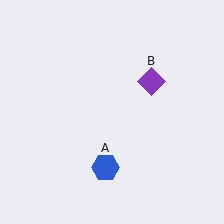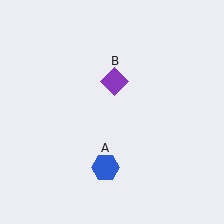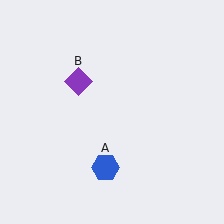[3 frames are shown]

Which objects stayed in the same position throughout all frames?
Blue hexagon (object A) remained stationary.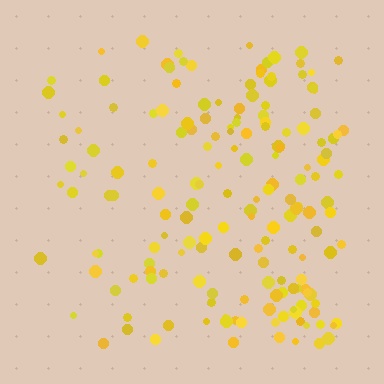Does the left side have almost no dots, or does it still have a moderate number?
Still a moderate number, just noticeably fewer than the right.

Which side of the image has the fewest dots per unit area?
The left.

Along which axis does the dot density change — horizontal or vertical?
Horizontal.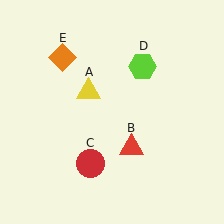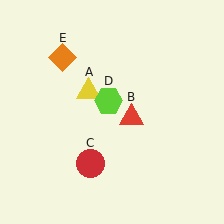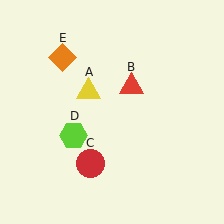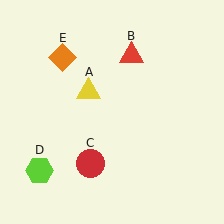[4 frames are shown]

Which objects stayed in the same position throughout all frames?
Yellow triangle (object A) and red circle (object C) and orange diamond (object E) remained stationary.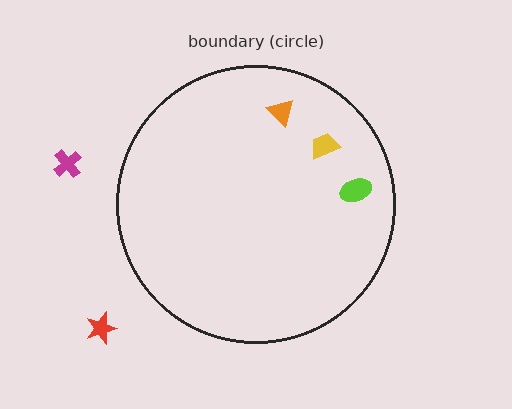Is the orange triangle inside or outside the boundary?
Inside.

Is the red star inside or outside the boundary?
Outside.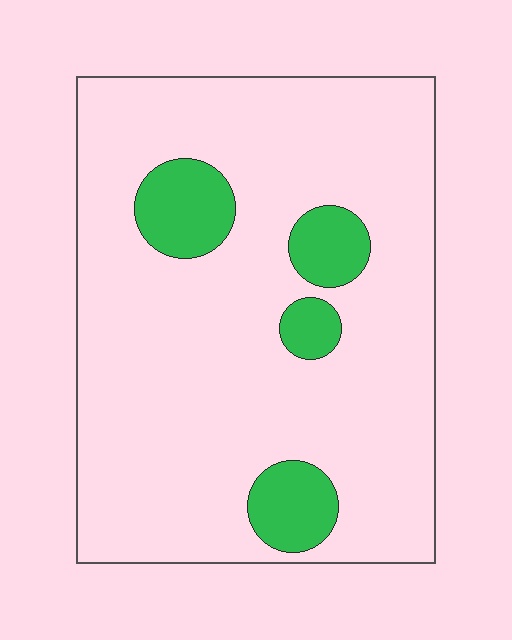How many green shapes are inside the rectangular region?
4.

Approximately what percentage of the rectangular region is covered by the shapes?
Approximately 15%.